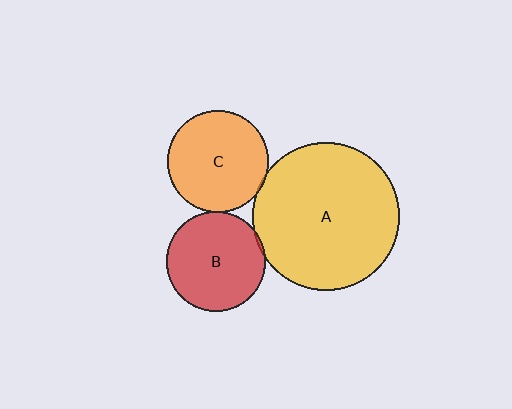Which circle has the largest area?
Circle A (yellow).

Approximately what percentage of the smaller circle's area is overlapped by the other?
Approximately 5%.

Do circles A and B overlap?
Yes.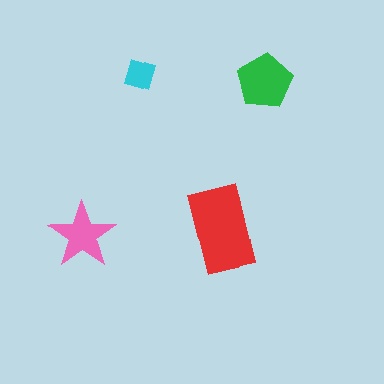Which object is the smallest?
The cyan diamond.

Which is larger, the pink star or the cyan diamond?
The pink star.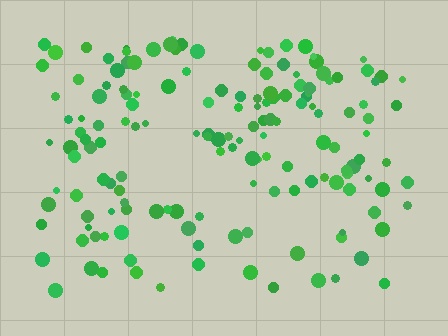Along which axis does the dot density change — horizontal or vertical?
Vertical.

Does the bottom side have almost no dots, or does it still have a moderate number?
Still a moderate number, just noticeably fewer than the top.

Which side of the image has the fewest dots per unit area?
The bottom.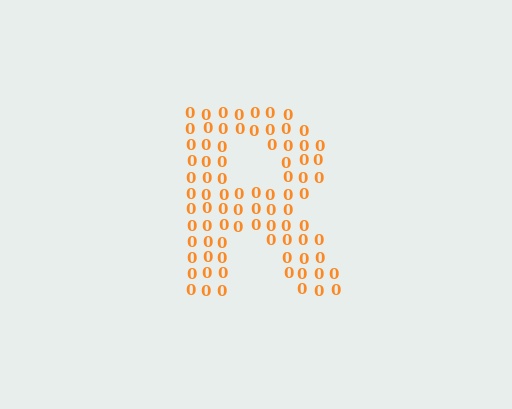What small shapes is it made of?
It is made of small digit 0's.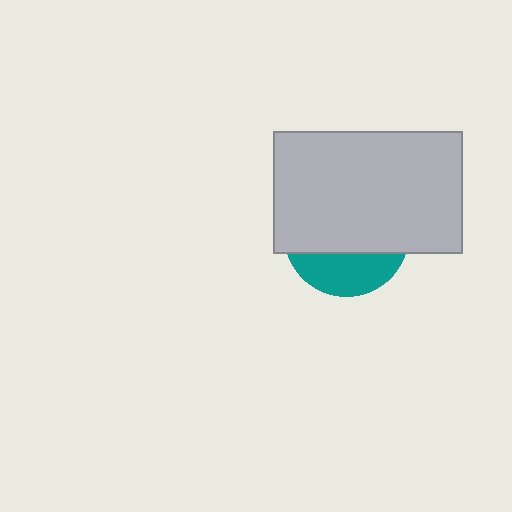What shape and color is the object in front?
The object in front is a light gray rectangle.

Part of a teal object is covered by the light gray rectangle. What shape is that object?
It is a circle.